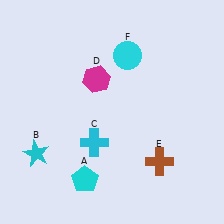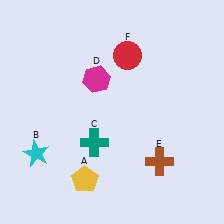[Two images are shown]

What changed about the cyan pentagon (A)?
In Image 1, A is cyan. In Image 2, it changed to yellow.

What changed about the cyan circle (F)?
In Image 1, F is cyan. In Image 2, it changed to red.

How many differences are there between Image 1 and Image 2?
There are 3 differences between the two images.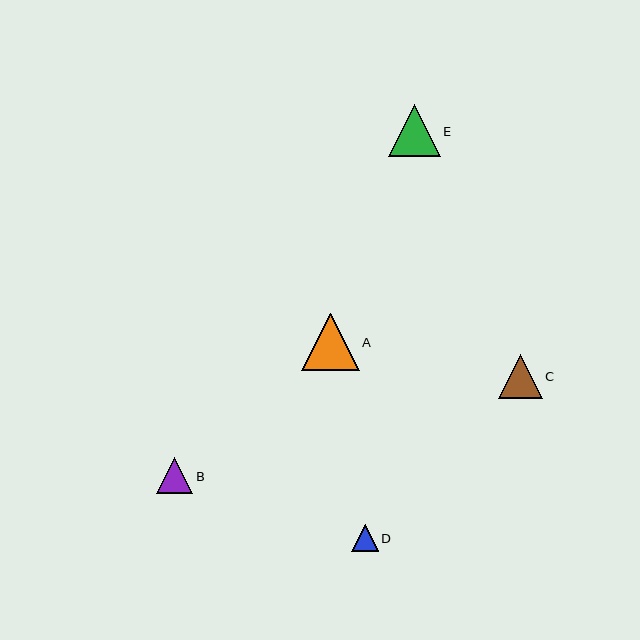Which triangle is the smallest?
Triangle D is the smallest with a size of approximately 26 pixels.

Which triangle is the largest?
Triangle A is the largest with a size of approximately 57 pixels.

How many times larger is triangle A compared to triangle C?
Triangle A is approximately 1.3 times the size of triangle C.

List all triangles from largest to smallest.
From largest to smallest: A, E, C, B, D.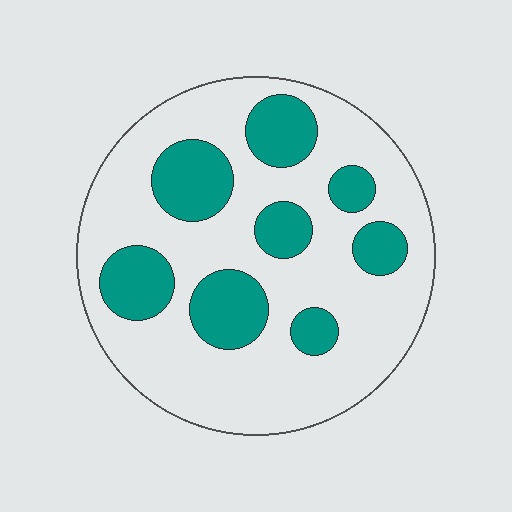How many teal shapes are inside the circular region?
8.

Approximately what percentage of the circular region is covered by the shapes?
Approximately 30%.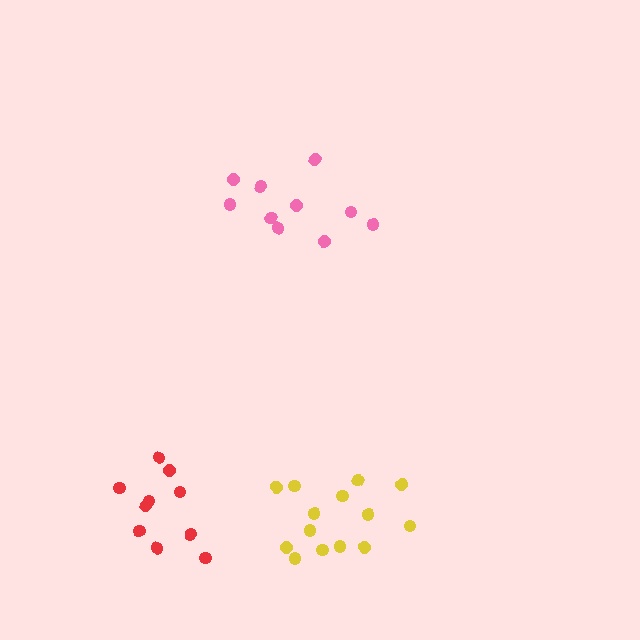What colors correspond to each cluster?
The clusters are colored: pink, yellow, red.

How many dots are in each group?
Group 1: 10 dots, Group 2: 14 dots, Group 3: 10 dots (34 total).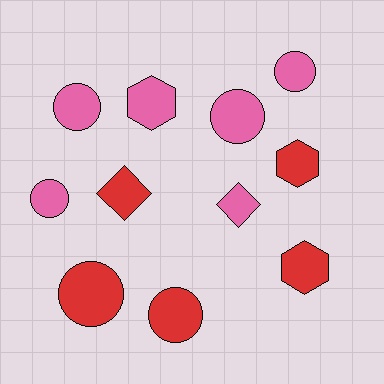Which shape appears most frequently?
Circle, with 6 objects.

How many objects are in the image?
There are 11 objects.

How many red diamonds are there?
There is 1 red diamond.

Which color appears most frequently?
Pink, with 6 objects.